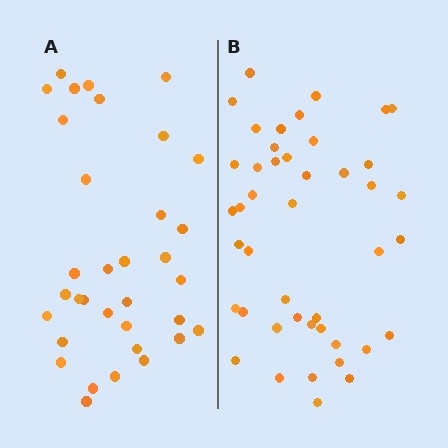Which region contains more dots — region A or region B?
Region B (the right region) has more dots.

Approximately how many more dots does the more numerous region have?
Region B has roughly 10 or so more dots than region A.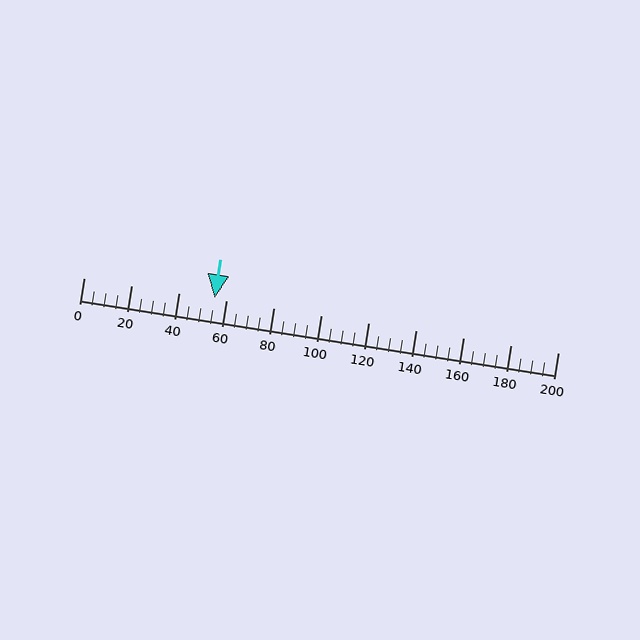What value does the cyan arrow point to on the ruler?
The cyan arrow points to approximately 55.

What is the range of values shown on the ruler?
The ruler shows values from 0 to 200.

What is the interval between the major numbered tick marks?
The major tick marks are spaced 20 units apart.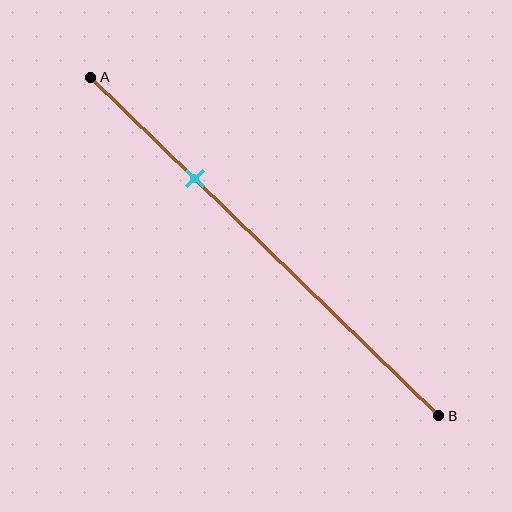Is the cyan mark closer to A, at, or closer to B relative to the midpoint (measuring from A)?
The cyan mark is closer to point A than the midpoint of segment AB.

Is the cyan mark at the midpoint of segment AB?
No, the mark is at about 30% from A, not at the 50% midpoint.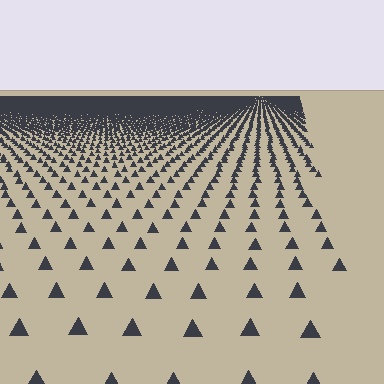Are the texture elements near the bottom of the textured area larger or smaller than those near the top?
Larger. Near the bottom, elements are closer to the viewer and appear at a bigger on-screen size.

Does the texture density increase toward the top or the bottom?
Density increases toward the top.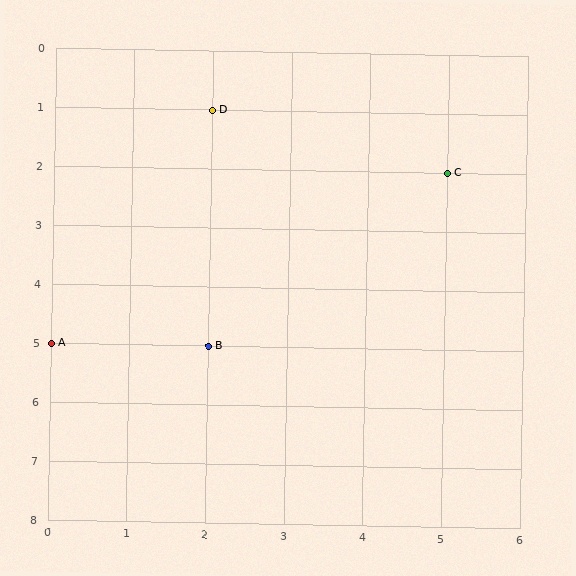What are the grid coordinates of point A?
Point A is at grid coordinates (0, 5).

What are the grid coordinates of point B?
Point B is at grid coordinates (2, 5).